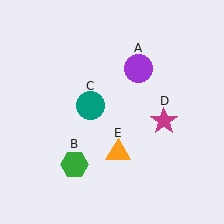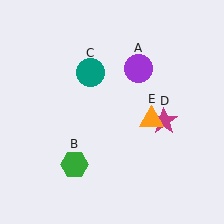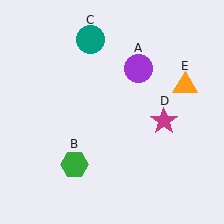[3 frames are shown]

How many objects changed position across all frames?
2 objects changed position: teal circle (object C), orange triangle (object E).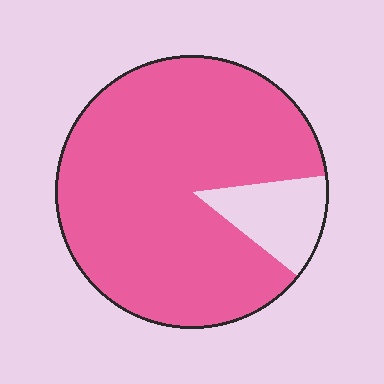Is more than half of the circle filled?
Yes.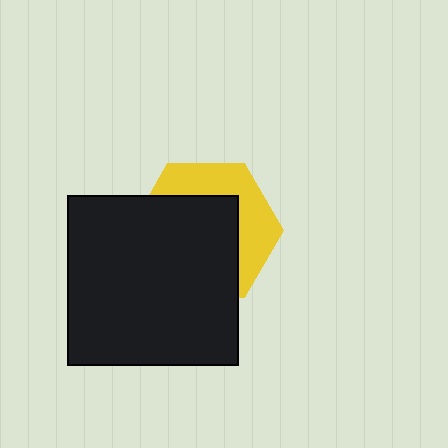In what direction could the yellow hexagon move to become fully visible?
The yellow hexagon could move toward the upper-right. That would shift it out from behind the black square entirely.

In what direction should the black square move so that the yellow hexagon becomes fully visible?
The black square should move toward the lower-left. That is the shortest direction to clear the overlap and leave the yellow hexagon fully visible.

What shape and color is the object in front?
The object in front is a black square.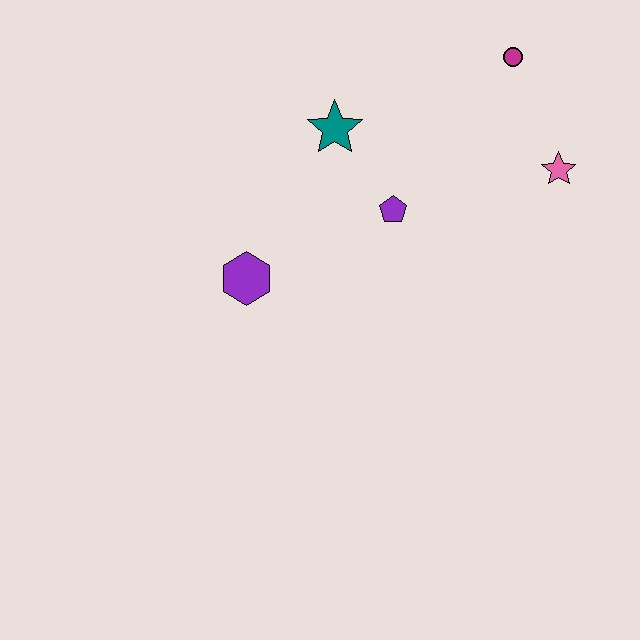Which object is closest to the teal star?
The purple pentagon is closest to the teal star.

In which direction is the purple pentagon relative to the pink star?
The purple pentagon is to the left of the pink star.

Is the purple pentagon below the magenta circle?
Yes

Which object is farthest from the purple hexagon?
The magenta circle is farthest from the purple hexagon.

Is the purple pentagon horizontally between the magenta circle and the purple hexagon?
Yes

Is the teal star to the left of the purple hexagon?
No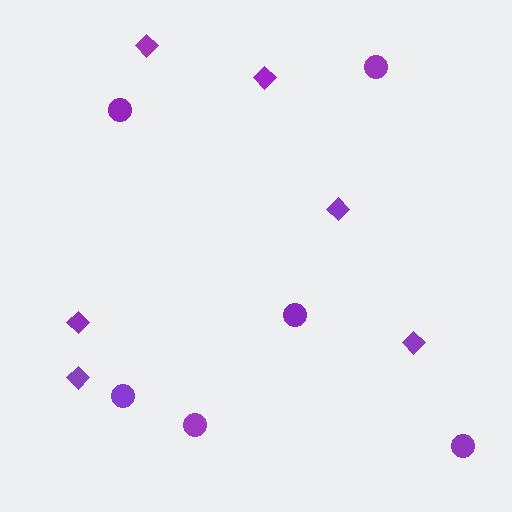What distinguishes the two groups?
There are 2 groups: one group of circles (6) and one group of diamonds (6).